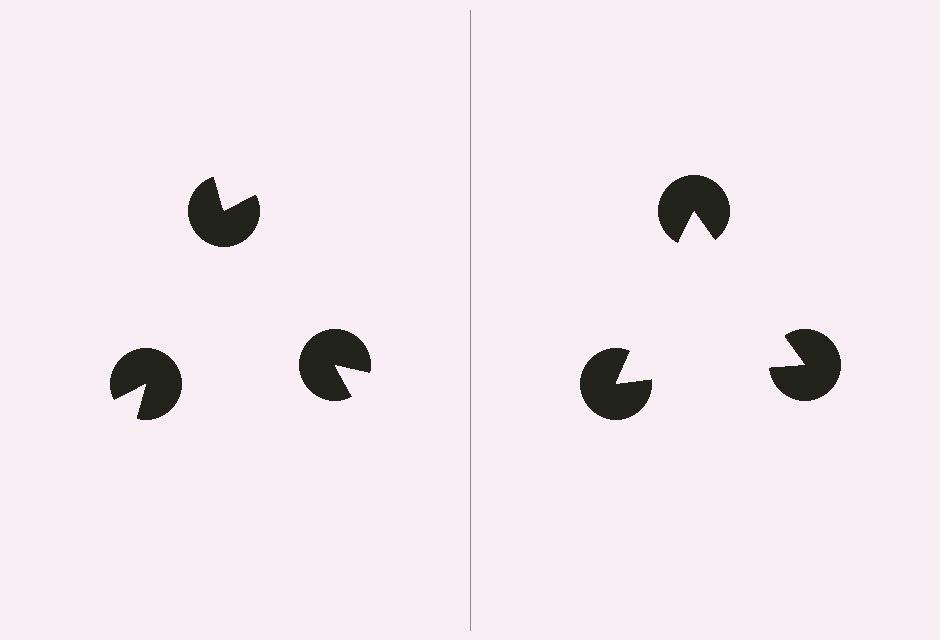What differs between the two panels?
The pac-man discs are positioned identically on both sides; only the wedge orientations differ. On the right they align to a triangle; on the left they are misaligned.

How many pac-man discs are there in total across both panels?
6 — 3 on each side.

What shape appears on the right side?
An illusory triangle.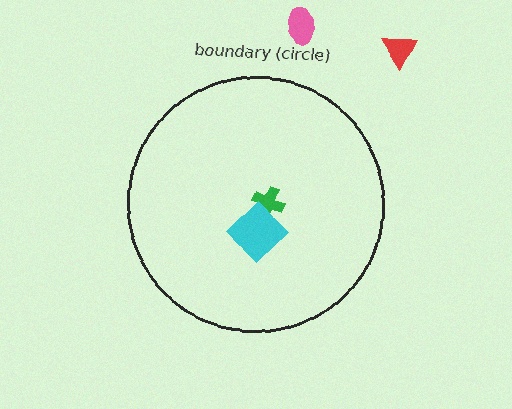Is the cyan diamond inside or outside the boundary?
Inside.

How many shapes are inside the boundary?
2 inside, 2 outside.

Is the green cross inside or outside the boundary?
Inside.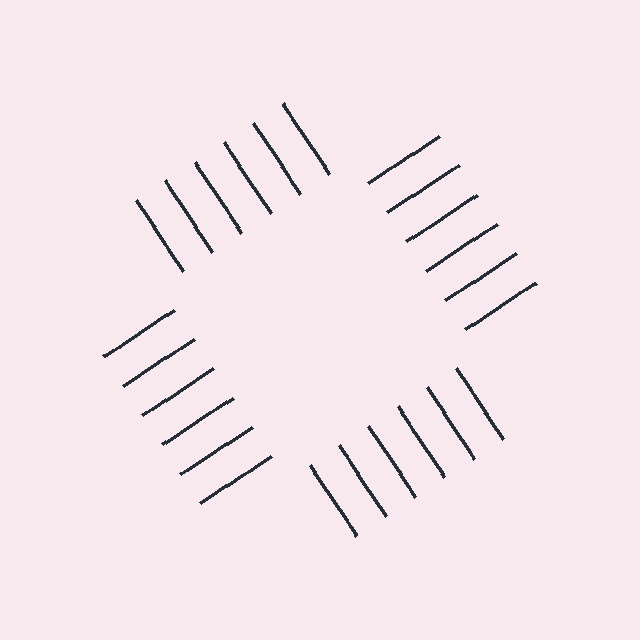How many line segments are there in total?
24 — 6 along each of the 4 edges.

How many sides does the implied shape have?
4 sides — the line-ends trace a square.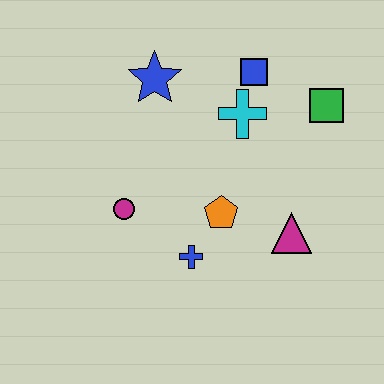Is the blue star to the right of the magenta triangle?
No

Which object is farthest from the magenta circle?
The green square is farthest from the magenta circle.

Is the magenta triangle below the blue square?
Yes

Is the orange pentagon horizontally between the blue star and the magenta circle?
No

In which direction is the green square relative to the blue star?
The green square is to the right of the blue star.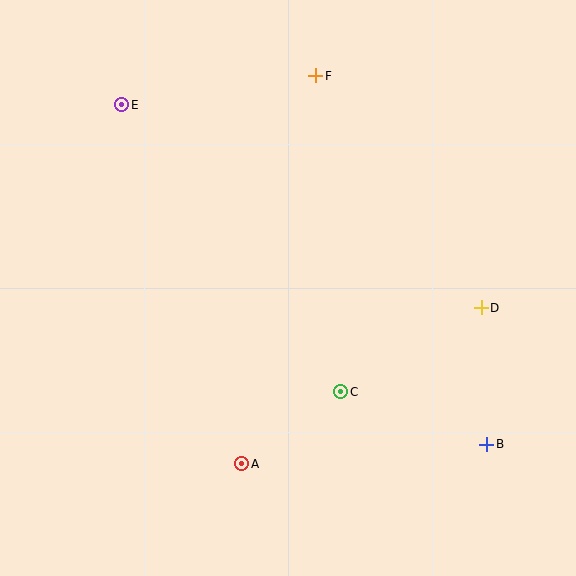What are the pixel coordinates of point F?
Point F is at (316, 76).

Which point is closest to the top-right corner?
Point F is closest to the top-right corner.